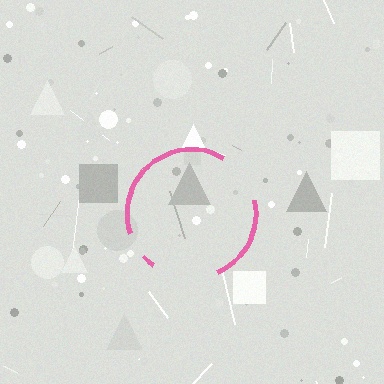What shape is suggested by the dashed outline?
The dashed outline suggests a circle.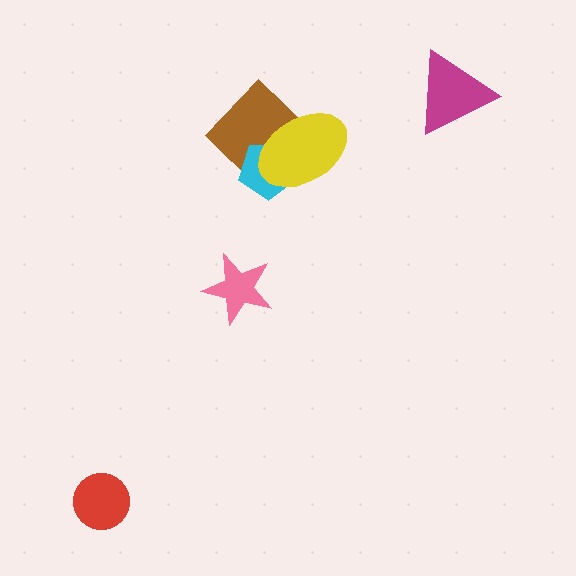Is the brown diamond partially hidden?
Yes, it is partially covered by another shape.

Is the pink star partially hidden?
No, no other shape covers it.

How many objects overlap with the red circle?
0 objects overlap with the red circle.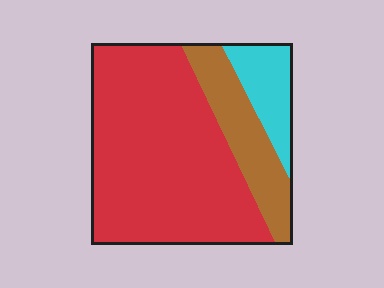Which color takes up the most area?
Red, at roughly 70%.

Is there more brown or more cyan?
Brown.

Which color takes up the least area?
Cyan, at roughly 15%.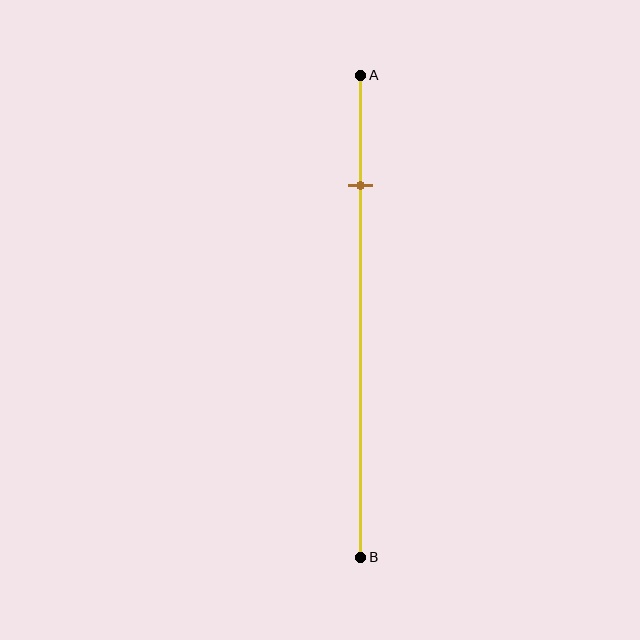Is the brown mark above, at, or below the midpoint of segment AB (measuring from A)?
The brown mark is above the midpoint of segment AB.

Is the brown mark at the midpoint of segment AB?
No, the mark is at about 25% from A, not at the 50% midpoint.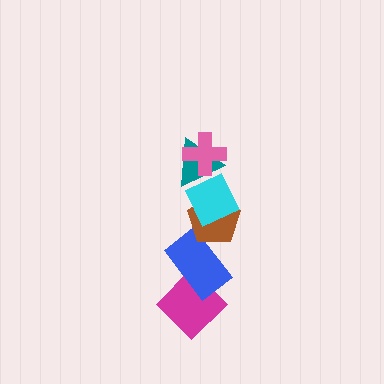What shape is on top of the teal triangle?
The pink cross is on top of the teal triangle.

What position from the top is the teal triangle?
The teal triangle is 2nd from the top.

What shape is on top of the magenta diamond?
The blue rectangle is on top of the magenta diamond.